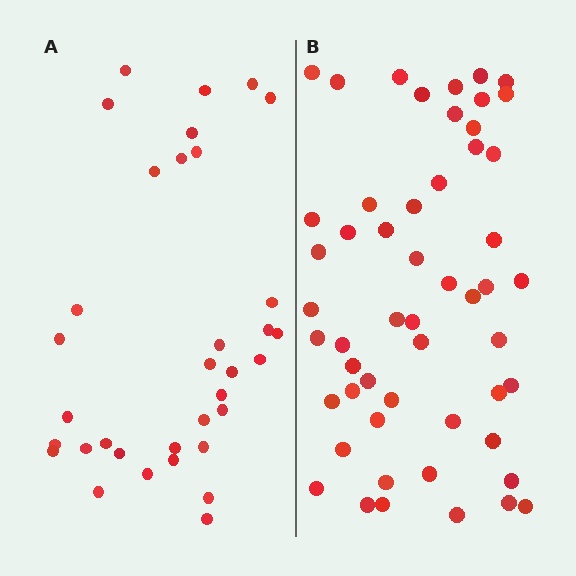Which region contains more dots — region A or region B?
Region B (the right region) has more dots.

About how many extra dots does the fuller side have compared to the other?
Region B has approximately 20 more dots than region A.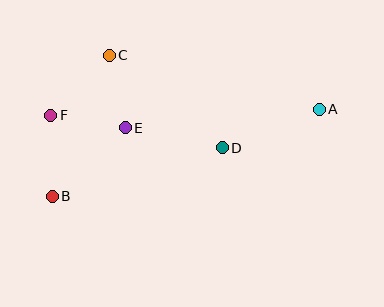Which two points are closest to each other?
Points C and E are closest to each other.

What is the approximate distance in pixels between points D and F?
The distance between D and F is approximately 174 pixels.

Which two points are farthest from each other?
Points A and B are farthest from each other.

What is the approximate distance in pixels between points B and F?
The distance between B and F is approximately 81 pixels.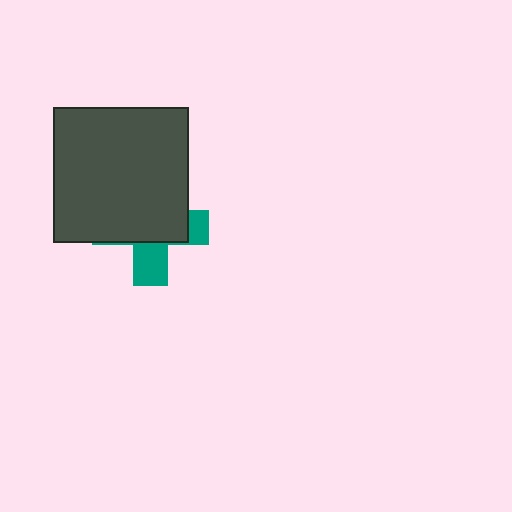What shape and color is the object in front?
The object in front is a dark gray square.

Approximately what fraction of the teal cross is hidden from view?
Roughly 67% of the teal cross is hidden behind the dark gray square.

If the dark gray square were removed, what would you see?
You would see the complete teal cross.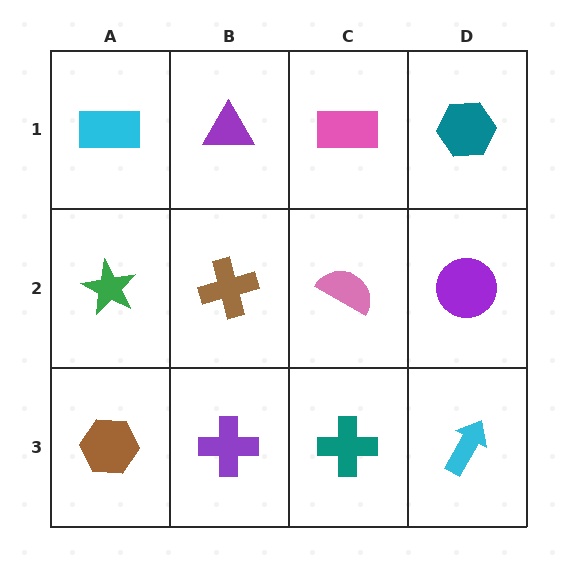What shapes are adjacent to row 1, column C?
A pink semicircle (row 2, column C), a purple triangle (row 1, column B), a teal hexagon (row 1, column D).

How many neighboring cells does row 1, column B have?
3.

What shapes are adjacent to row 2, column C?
A pink rectangle (row 1, column C), a teal cross (row 3, column C), a brown cross (row 2, column B), a purple circle (row 2, column D).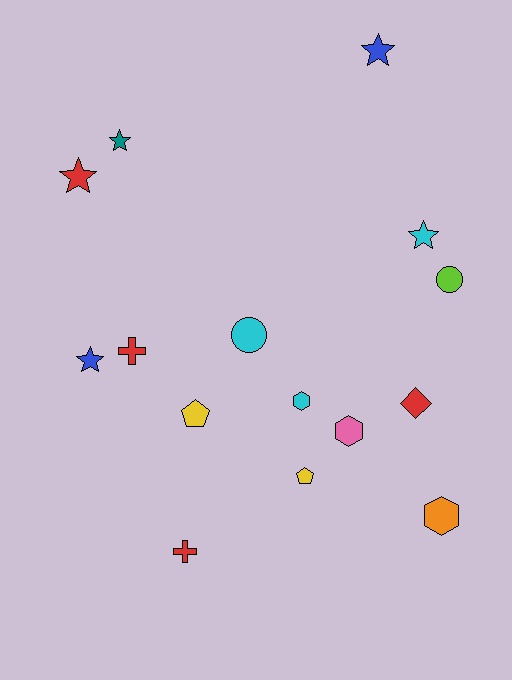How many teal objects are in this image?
There is 1 teal object.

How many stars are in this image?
There are 5 stars.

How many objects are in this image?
There are 15 objects.